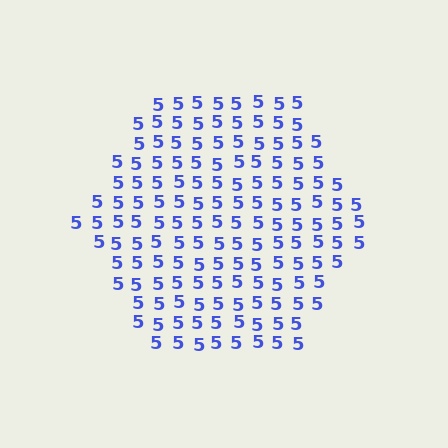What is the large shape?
The large shape is a hexagon.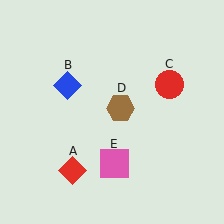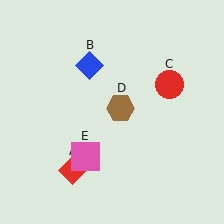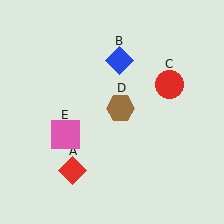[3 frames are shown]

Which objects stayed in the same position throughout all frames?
Red diamond (object A) and red circle (object C) and brown hexagon (object D) remained stationary.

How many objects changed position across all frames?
2 objects changed position: blue diamond (object B), pink square (object E).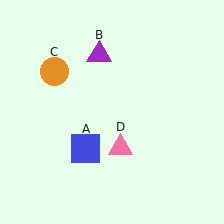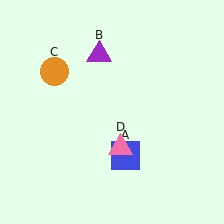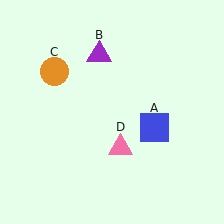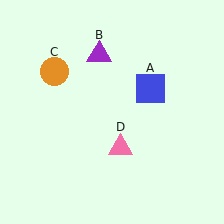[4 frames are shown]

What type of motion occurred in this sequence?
The blue square (object A) rotated counterclockwise around the center of the scene.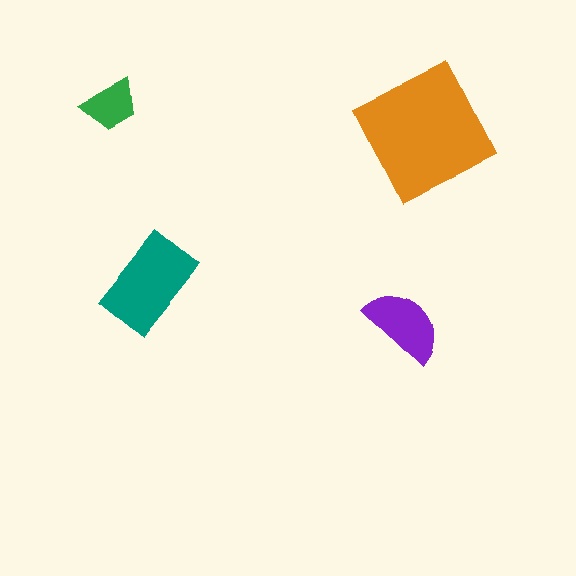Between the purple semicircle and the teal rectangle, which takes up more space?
The teal rectangle.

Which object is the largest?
The orange square.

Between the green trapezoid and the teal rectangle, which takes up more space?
The teal rectangle.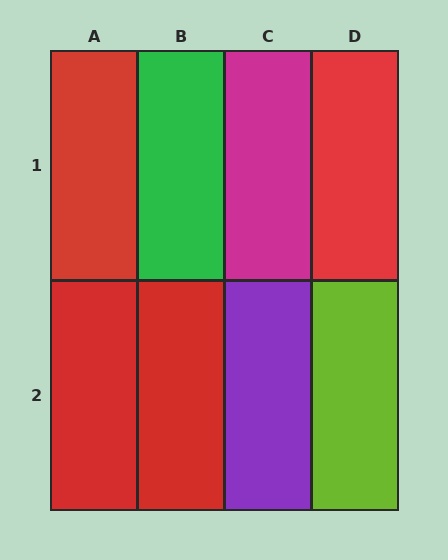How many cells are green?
1 cell is green.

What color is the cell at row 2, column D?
Lime.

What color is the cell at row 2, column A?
Red.